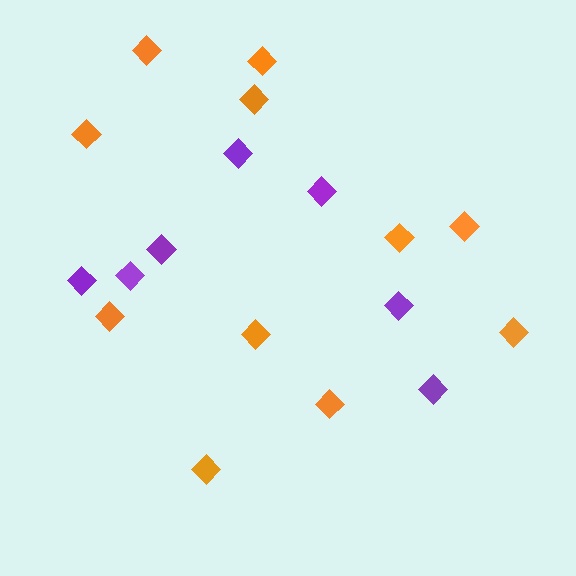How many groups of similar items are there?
There are 2 groups: one group of purple diamonds (7) and one group of orange diamonds (11).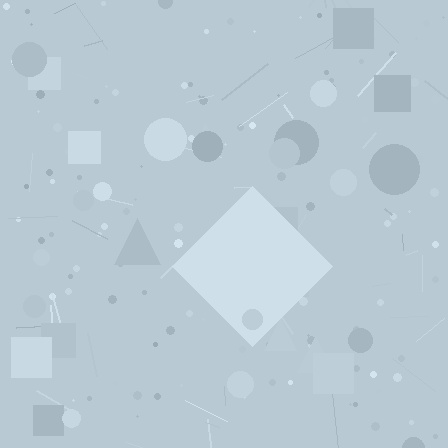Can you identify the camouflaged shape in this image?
The camouflaged shape is a diamond.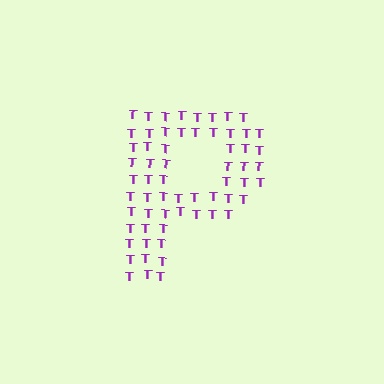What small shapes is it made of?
It is made of small letter T's.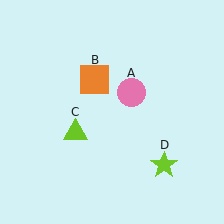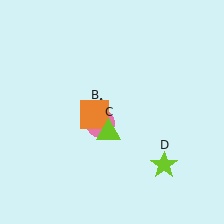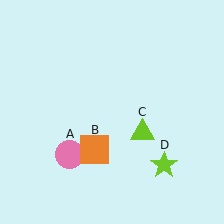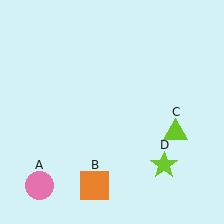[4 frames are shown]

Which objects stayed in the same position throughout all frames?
Lime star (object D) remained stationary.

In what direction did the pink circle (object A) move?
The pink circle (object A) moved down and to the left.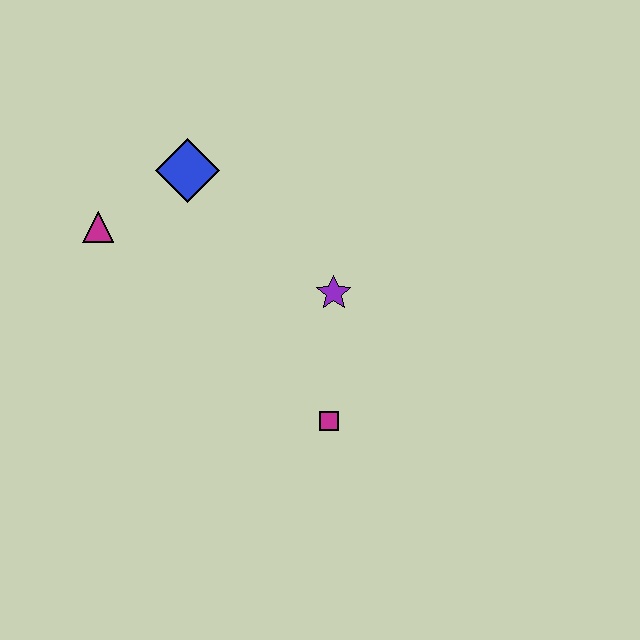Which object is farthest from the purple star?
The magenta triangle is farthest from the purple star.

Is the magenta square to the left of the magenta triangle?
No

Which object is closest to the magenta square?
The purple star is closest to the magenta square.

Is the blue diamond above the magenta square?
Yes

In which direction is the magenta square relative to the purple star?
The magenta square is below the purple star.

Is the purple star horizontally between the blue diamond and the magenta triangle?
No